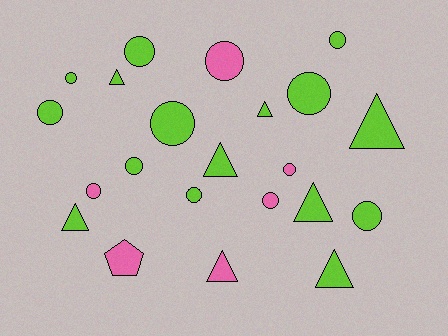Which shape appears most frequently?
Circle, with 13 objects.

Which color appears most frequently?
Lime, with 16 objects.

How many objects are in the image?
There are 22 objects.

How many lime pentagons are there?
There are no lime pentagons.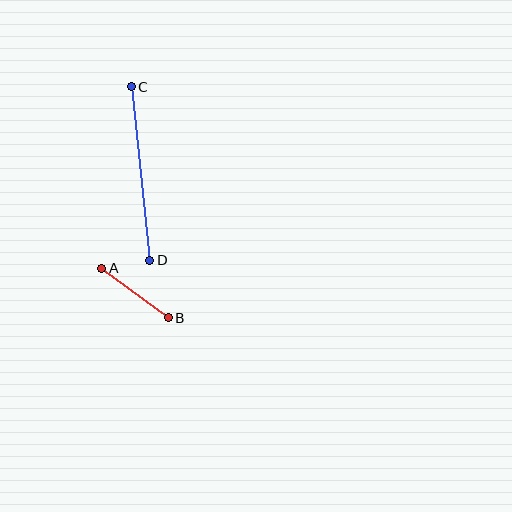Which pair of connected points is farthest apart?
Points C and D are farthest apart.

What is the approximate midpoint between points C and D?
The midpoint is at approximately (140, 174) pixels.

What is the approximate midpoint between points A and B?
The midpoint is at approximately (135, 293) pixels.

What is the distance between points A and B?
The distance is approximately 83 pixels.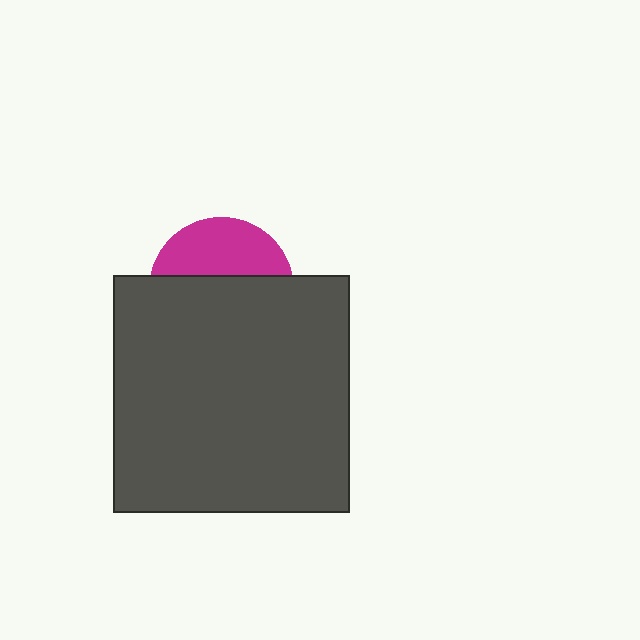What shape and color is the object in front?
The object in front is a dark gray square.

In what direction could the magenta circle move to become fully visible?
The magenta circle could move up. That would shift it out from behind the dark gray square entirely.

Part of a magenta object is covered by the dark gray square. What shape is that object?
It is a circle.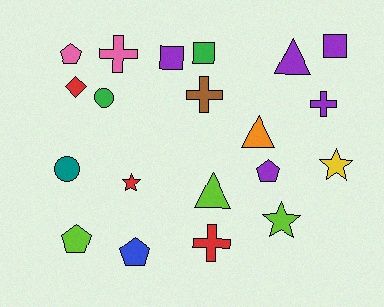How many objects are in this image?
There are 20 objects.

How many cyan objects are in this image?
There are no cyan objects.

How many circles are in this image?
There are 2 circles.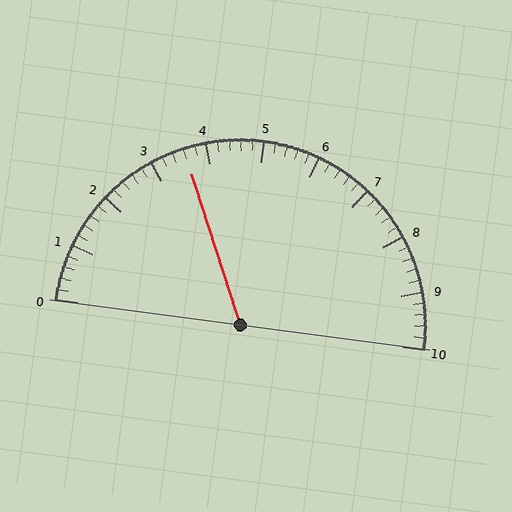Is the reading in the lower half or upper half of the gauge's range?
The reading is in the lower half of the range (0 to 10).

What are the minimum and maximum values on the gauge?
The gauge ranges from 0 to 10.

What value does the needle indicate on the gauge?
The needle indicates approximately 3.6.